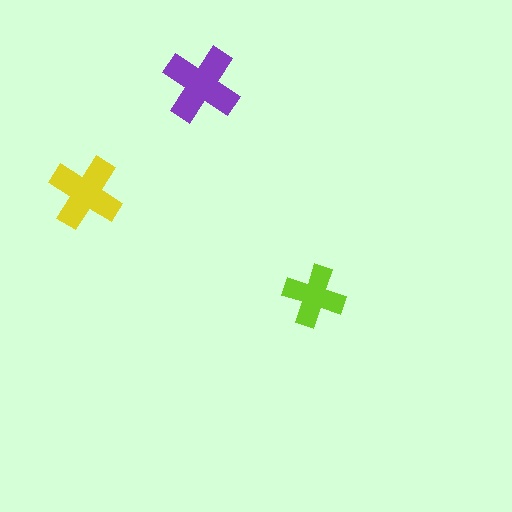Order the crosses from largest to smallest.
the purple one, the yellow one, the lime one.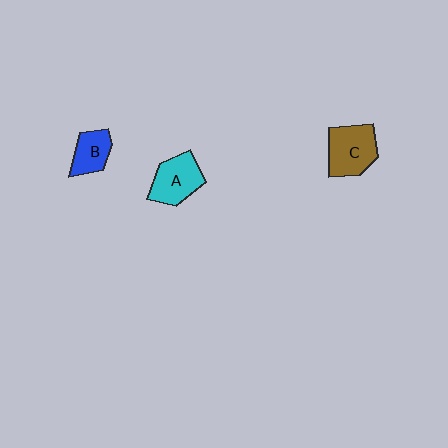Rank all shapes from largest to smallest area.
From largest to smallest: C (brown), A (cyan), B (blue).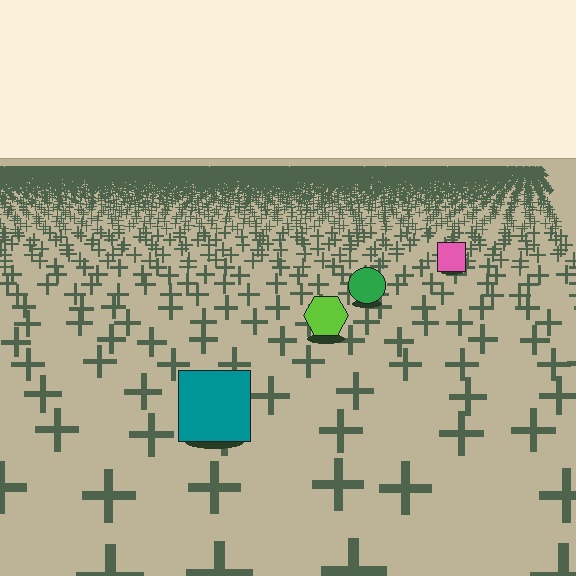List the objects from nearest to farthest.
From nearest to farthest: the teal square, the lime hexagon, the green circle, the pink square.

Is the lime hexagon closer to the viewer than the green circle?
Yes. The lime hexagon is closer — you can tell from the texture gradient: the ground texture is coarser near it.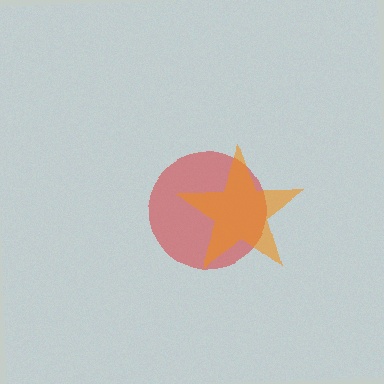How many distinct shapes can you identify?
There are 2 distinct shapes: a red circle, an orange star.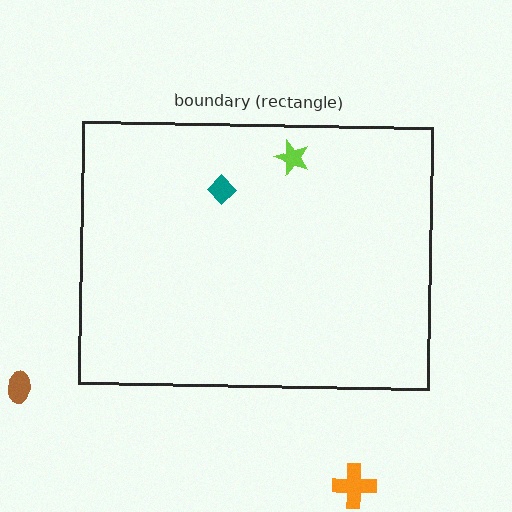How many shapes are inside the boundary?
2 inside, 2 outside.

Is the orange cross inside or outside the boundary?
Outside.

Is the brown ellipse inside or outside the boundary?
Outside.